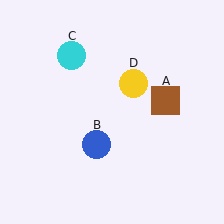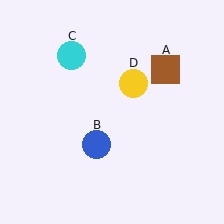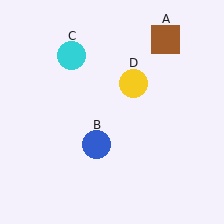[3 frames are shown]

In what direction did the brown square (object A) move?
The brown square (object A) moved up.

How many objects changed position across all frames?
1 object changed position: brown square (object A).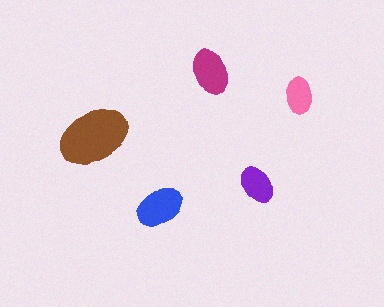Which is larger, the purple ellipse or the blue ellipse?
The blue one.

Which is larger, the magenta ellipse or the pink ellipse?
The magenta one.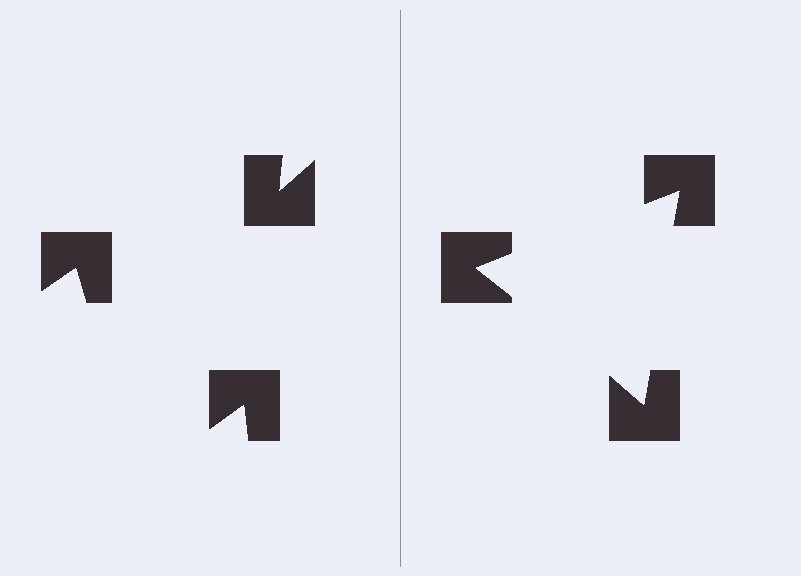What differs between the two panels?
The notched squares are positioned identically on both sides; only the wedge orientations differ. On the right they align to a triangle; on the left they are misaligned.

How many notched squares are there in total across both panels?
6 — 3 on each side.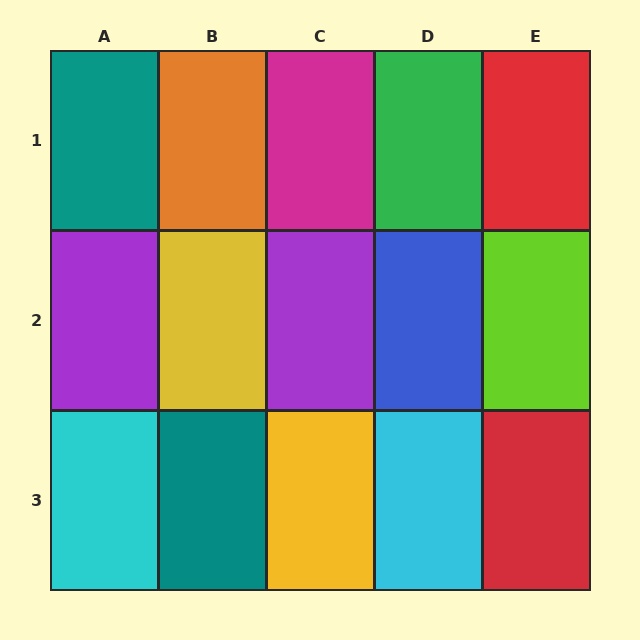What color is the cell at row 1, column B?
Orange.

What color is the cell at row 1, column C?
Magenta.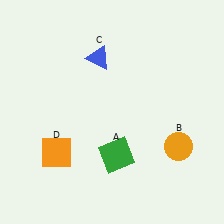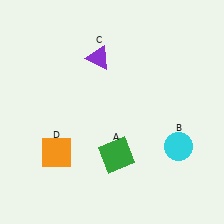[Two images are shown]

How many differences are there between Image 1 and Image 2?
There are 2 differences between the two images.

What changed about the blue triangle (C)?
In Image 1, C is blue. In Image 2, it changed to purple.